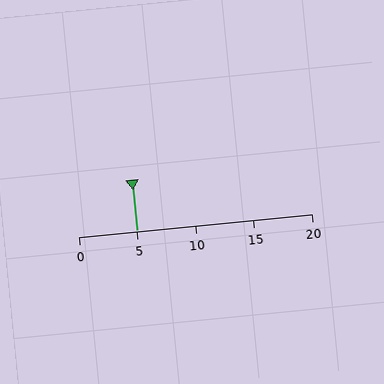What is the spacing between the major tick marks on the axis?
The major ticks are spaced 5 apart.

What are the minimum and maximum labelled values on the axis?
The axis runs from 0 to 20.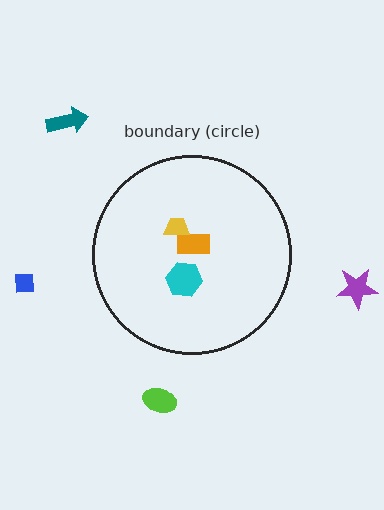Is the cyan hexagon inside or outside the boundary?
Inside.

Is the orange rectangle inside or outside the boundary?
Inside.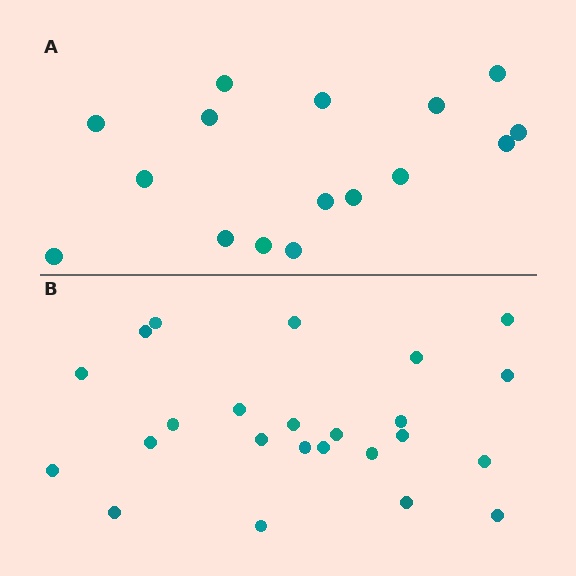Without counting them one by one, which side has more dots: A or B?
Region B (the bottom region) has more dots.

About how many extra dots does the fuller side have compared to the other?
Region B has roughly 8 or so more dots than region A.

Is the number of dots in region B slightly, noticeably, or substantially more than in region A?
Region B has substantially more. The ratio is roughly 1.5 to 1.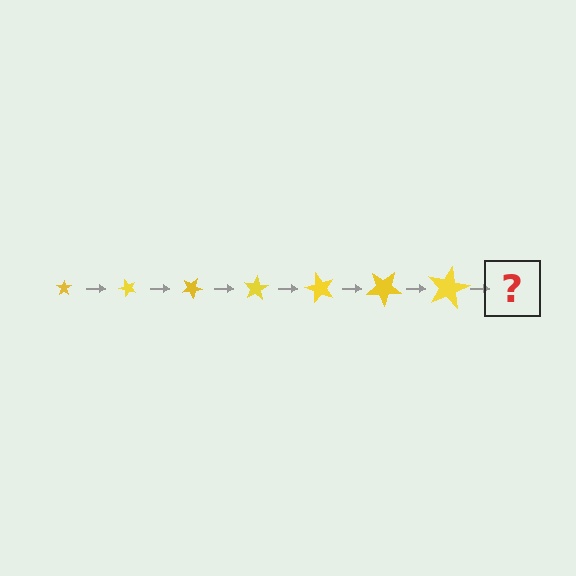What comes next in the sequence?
The next element should be a star, larger than the previous one and rotated 350 degrees from the start.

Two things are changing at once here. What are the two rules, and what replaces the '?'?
The two rules are that the star grows larger each step and it rotates 50 degrees each step. The '?' should be a star, larger than the previous one and rotated 350 degrees from the start.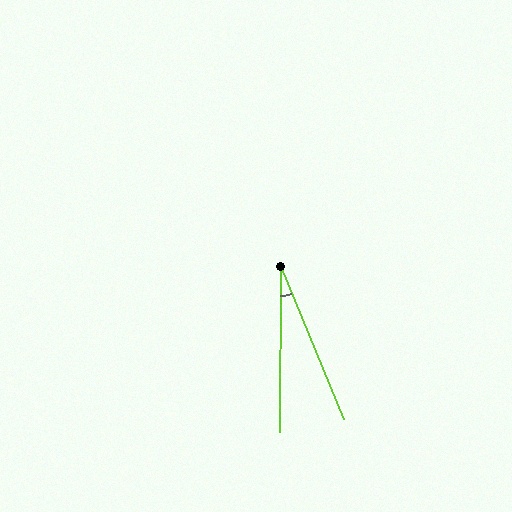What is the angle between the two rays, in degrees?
Approximately 23 degrees.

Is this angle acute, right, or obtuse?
It is acute.